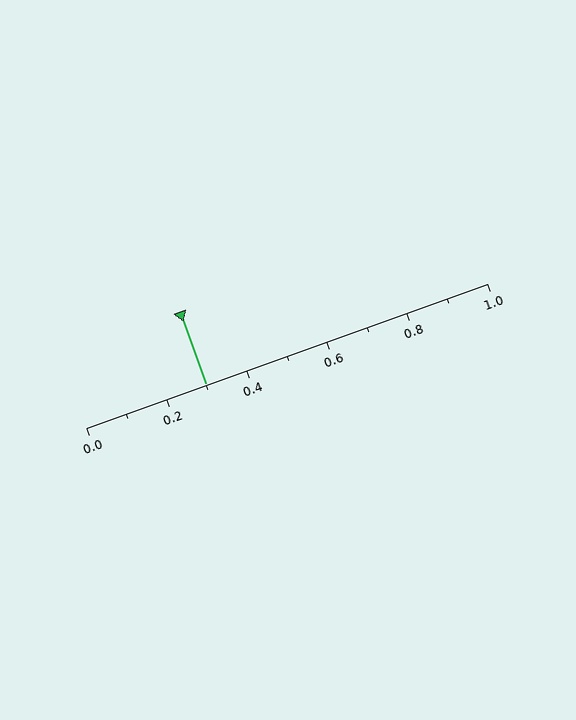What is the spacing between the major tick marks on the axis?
The major ticks are spaced 0.2 apart.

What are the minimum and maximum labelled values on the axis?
The axis runs from 0.0 to 1.0.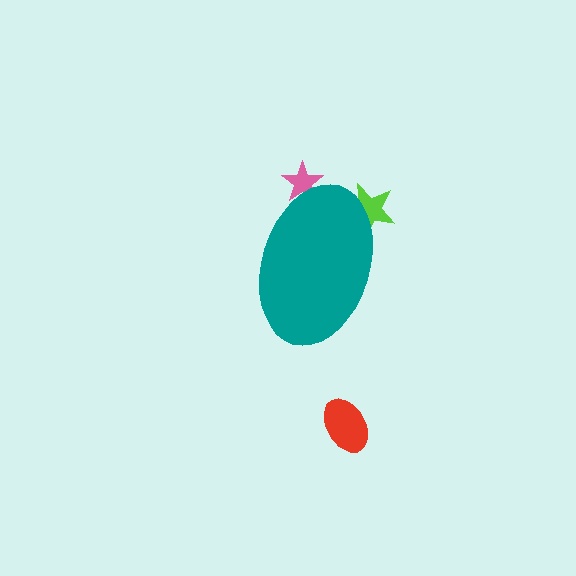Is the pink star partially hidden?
Yes, the pink star is partially hidden behind the teal ellipse.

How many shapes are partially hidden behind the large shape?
2 shapes are partially hidden.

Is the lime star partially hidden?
Yes, the lime star is partially hidden behind the teal ellipse.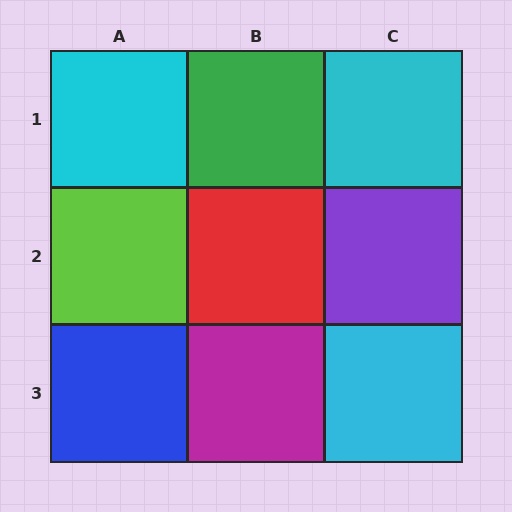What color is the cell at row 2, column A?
Lime.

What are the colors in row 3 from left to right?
Blue, magenta, cyan.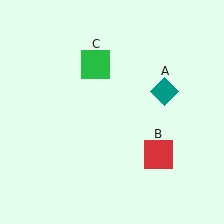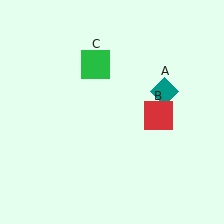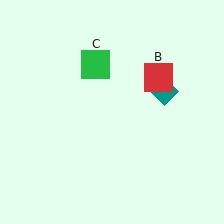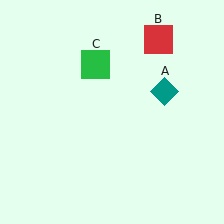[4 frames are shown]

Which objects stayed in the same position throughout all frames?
Teal diamond (object A) and green square (object C) remained stationary.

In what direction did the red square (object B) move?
The red square (object B) moved up.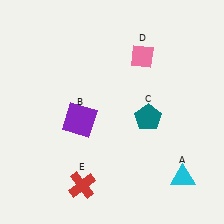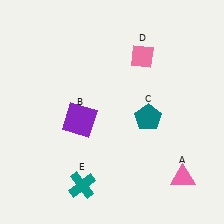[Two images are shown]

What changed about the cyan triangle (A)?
In Image 1, A is cyan. In Image 2, it changed to pink.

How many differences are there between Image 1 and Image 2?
There are 2 differences between the two images.